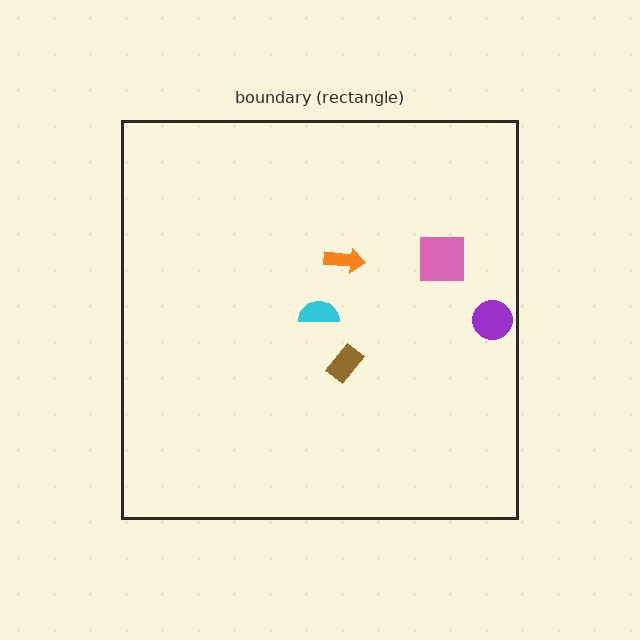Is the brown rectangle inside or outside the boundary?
Inside.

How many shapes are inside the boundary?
5 inside, 0 outside.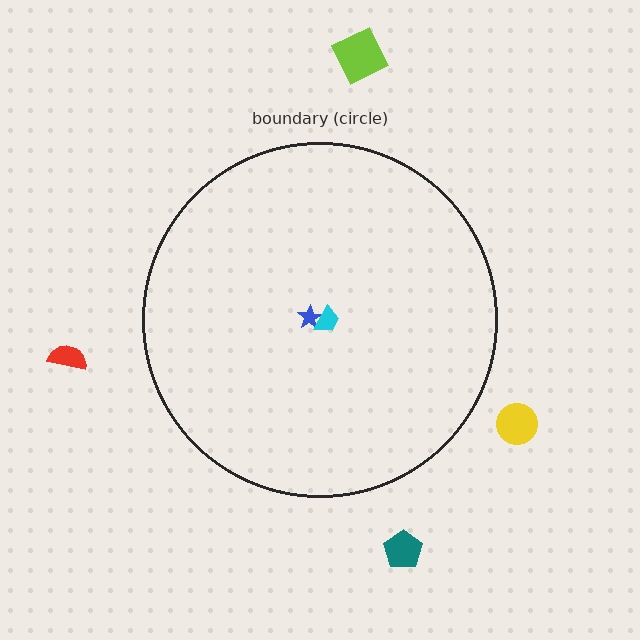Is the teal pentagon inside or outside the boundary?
Outside.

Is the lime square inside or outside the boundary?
Outside.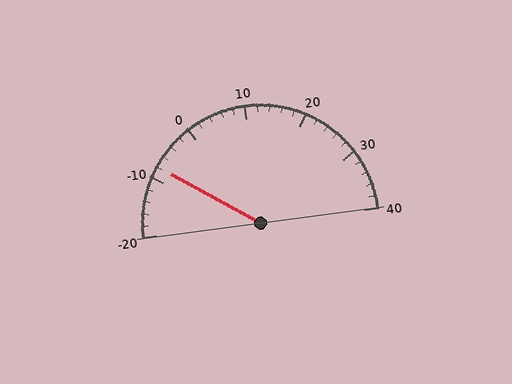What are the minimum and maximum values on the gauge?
The gauge ranges from -20 to 40.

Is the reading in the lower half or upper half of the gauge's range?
The reading is in the lower half of the range (-20 to 40).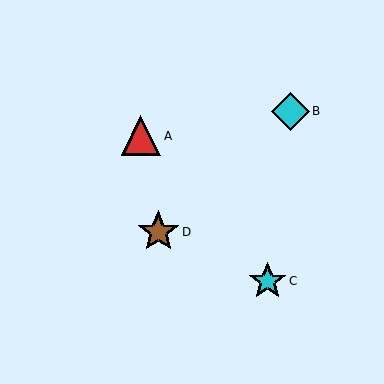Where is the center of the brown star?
The center of the brown star is at (158, 232).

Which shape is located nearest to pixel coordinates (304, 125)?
The cyan diamond (labeled B) at (290, 111) is nearest to that location.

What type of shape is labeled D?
Shape D is a brown star.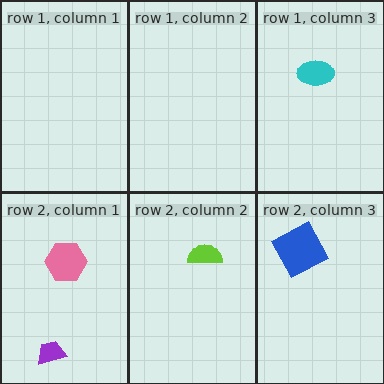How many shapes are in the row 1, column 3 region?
1.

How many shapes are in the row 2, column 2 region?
1.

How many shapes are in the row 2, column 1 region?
2.